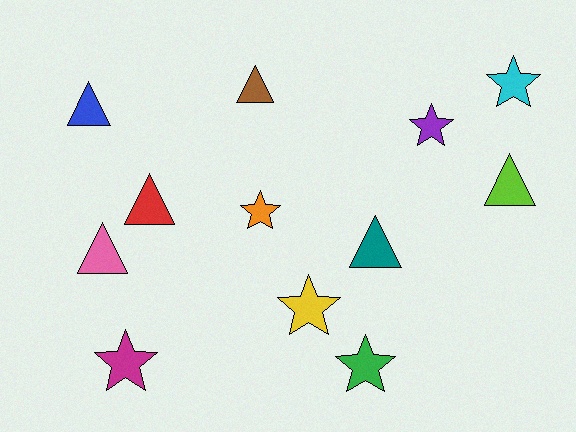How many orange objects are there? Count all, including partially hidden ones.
There is 1 orange object.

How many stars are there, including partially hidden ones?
There are 6 stars.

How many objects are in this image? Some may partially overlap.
There are 12 objects.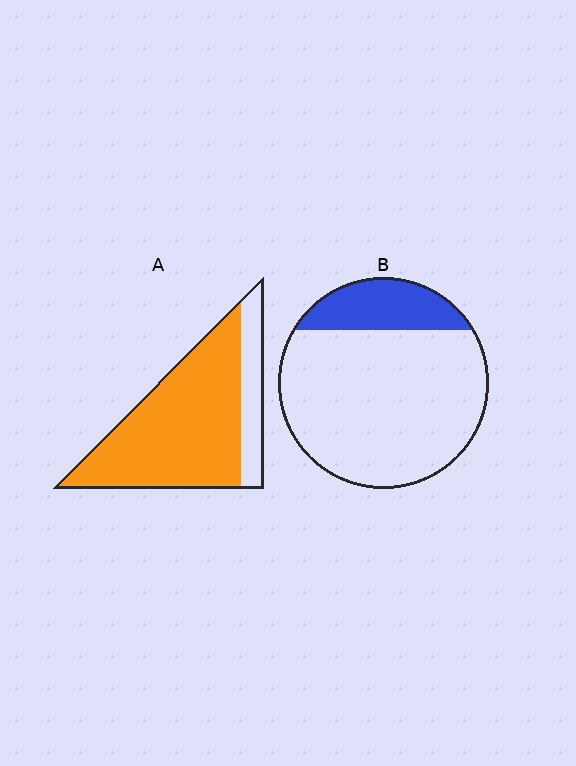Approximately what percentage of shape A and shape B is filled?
A is approximately 80% and B is approximately 20%.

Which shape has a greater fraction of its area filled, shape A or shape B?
Shape A.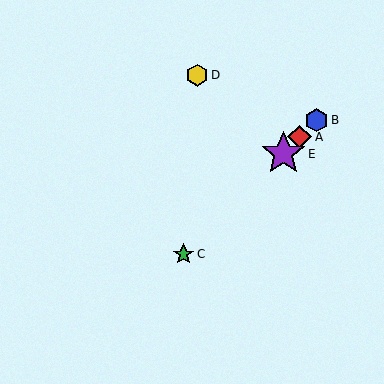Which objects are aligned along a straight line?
Objects A, B, C, E are aligned along a straight line.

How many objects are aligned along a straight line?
4 objects (A, B, C, E) are aligned along a straight line.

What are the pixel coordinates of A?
Object A is at (300, 137).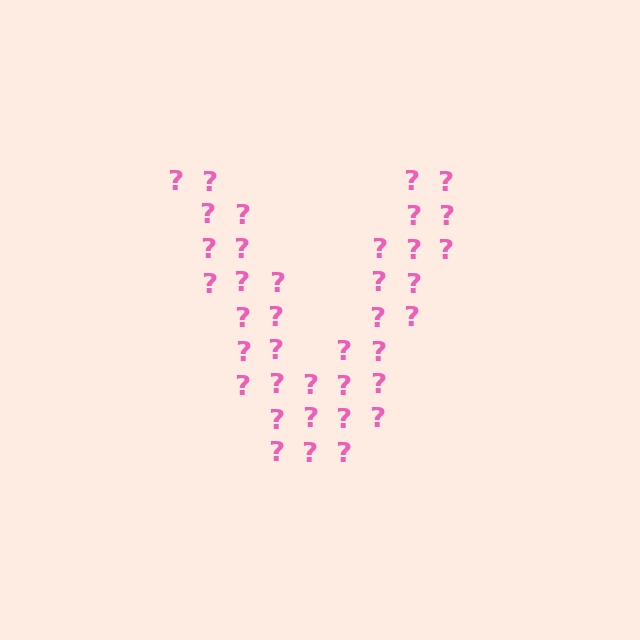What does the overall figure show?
The overall figure shows the letter V.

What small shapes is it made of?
It is made of small question marks.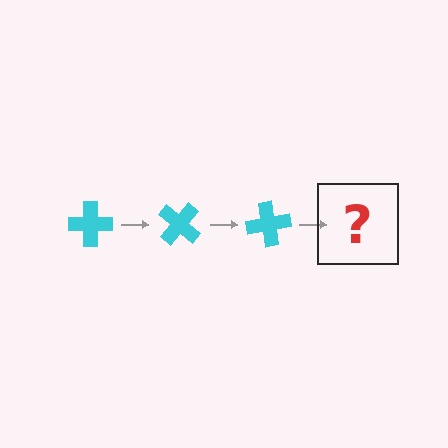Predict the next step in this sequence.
The next step is a cyan cross rotated 120 degrees.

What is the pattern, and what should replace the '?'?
The pattern is that the cross rotates 40 degrees each step. The '?' should be a cyan cross rotated 120 degrees.